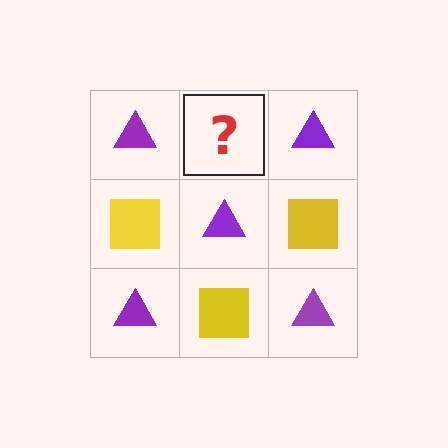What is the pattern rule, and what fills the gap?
The rule is that it alternates purple triangle and yellow square in a checkerboard pattern. The gap should be filled with a yellow square.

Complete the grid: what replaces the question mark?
The question mark should be replaced with a yellow square.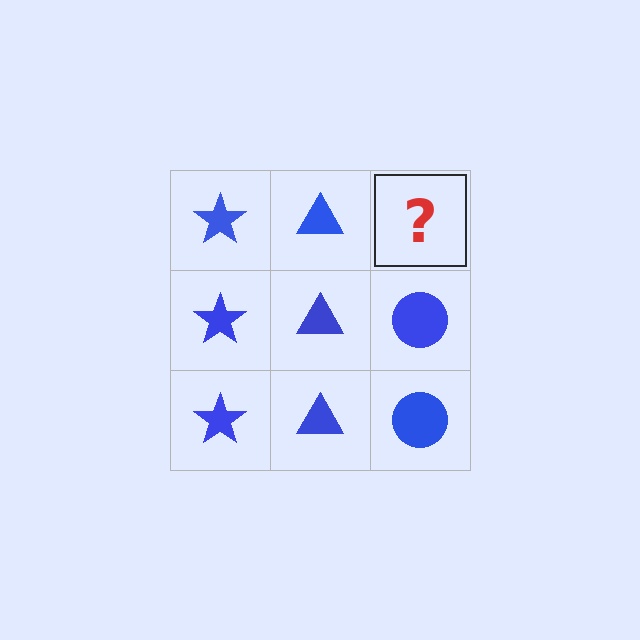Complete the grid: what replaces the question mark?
The question mark should be replaced with a blue circle.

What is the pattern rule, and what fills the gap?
The rule is that each column has a consistent shape. The gap should be filled with a blue circle.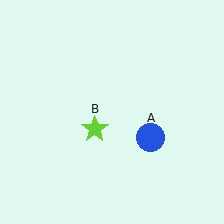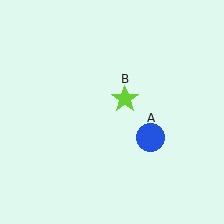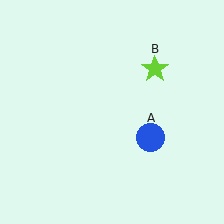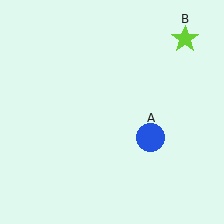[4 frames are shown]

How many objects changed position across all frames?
1 object changed position: lime star (object B).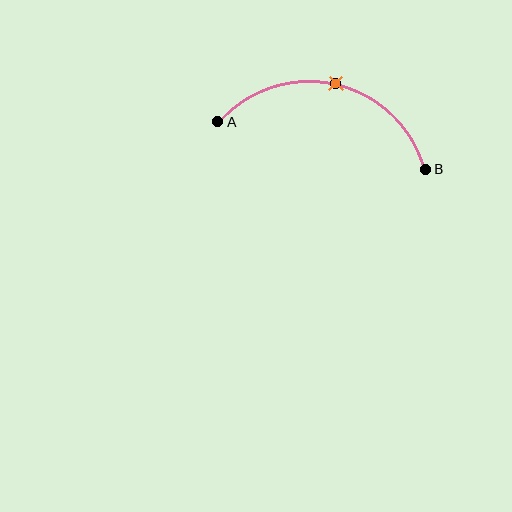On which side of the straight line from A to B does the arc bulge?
The arc bulges above the straight line connecting A and B.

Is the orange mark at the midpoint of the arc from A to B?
Yes. The orange mark lies on the arc at equal arc-length from both A and B — it is the arc midpoint.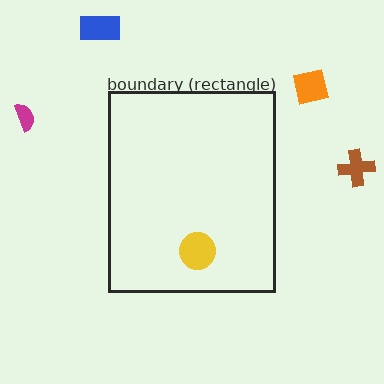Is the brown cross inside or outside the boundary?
Outside.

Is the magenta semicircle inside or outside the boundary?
Outside.